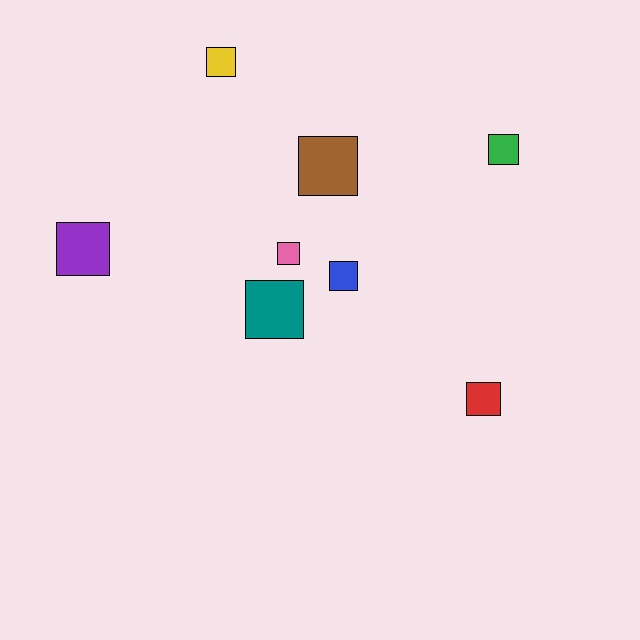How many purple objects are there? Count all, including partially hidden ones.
There is 1 purple object.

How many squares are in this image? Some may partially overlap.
There are 8 squares.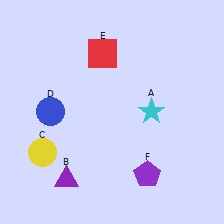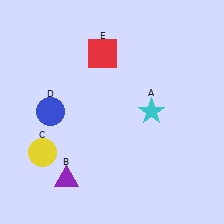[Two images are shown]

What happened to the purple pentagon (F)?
The purple pentagon (F) was removed in Image 2. It was in the bottom-right area of Image 1.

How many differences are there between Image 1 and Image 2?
There is 1 difference between the two images.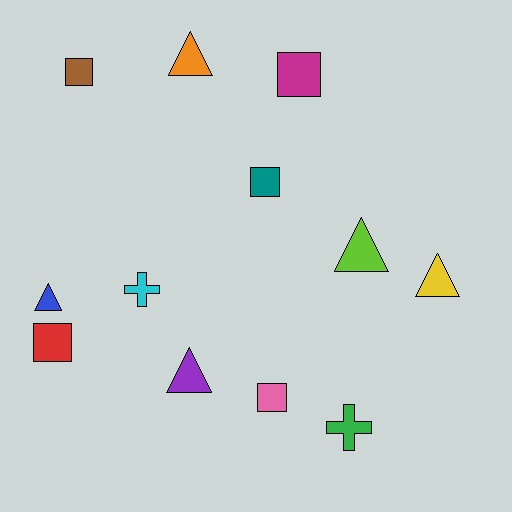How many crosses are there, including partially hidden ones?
There are 2 crosses.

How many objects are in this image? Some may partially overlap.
There are 12 objects.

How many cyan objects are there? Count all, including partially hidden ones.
There is 1 cyan object.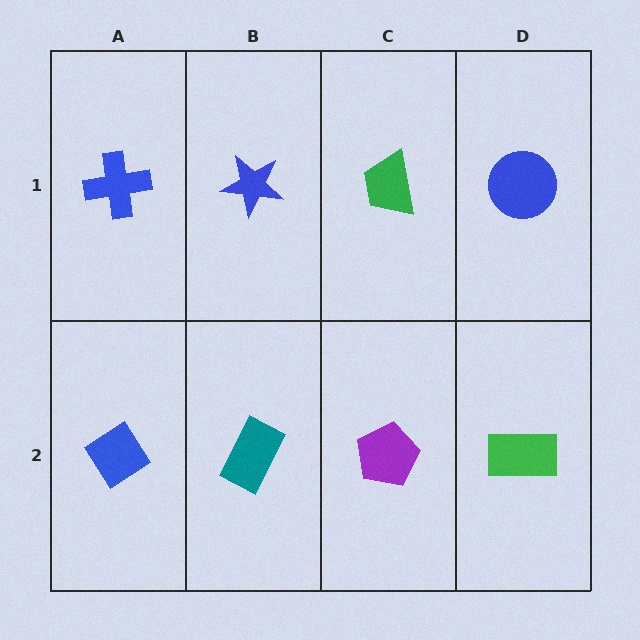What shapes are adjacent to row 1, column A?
A blue diamond (row 2, column A), a blue star (row 1, column B).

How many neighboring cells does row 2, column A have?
2.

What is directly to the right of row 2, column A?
A teal rectangle.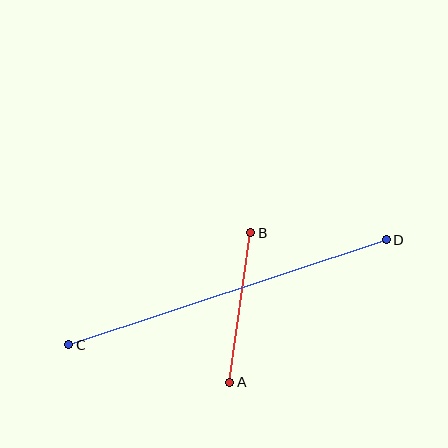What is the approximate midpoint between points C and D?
The midpoint is at approximately (227, 292) pixels.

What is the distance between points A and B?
The distance is approximately 151 pixels.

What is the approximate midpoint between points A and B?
The midpoint is at approximately (240, 307) pixels.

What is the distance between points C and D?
The distance is approximately 334 pixels.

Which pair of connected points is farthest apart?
Points C and D are farthest apart.